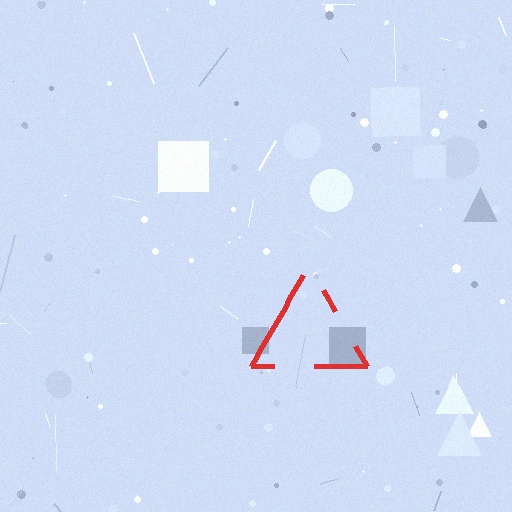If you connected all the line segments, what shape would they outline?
They would outline a triangle.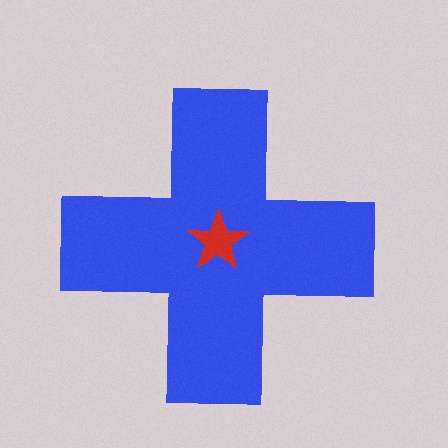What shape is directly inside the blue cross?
The red star.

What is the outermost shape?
The blue cross.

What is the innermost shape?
The red star.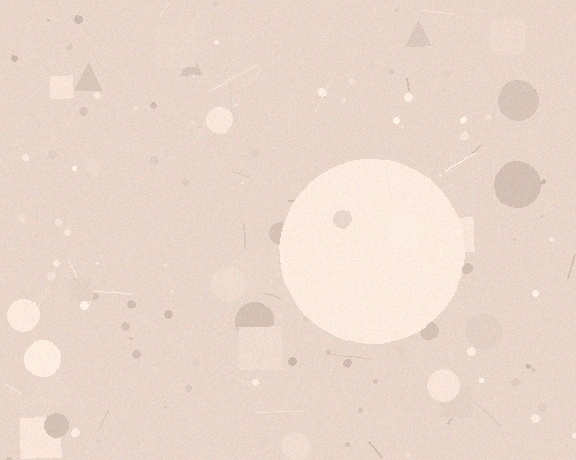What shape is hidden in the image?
A circle is hidden in the image.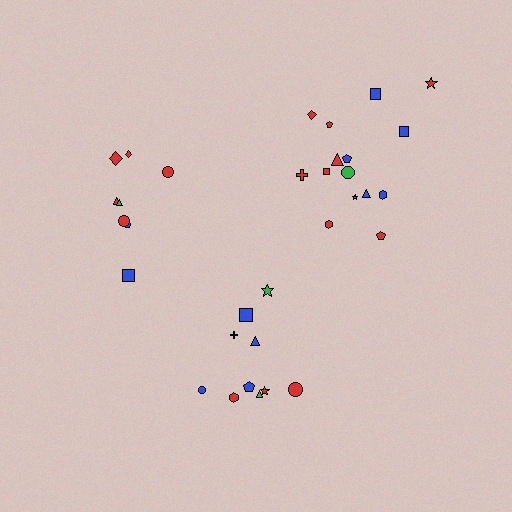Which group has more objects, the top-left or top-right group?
The top-right group.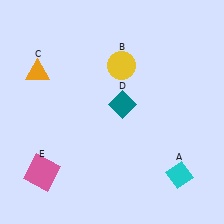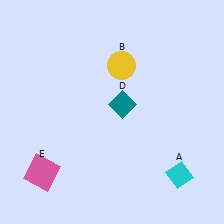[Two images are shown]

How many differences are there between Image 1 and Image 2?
There is 1 difference between the two images.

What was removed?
The orange triangle (C) was removed in Image 2.